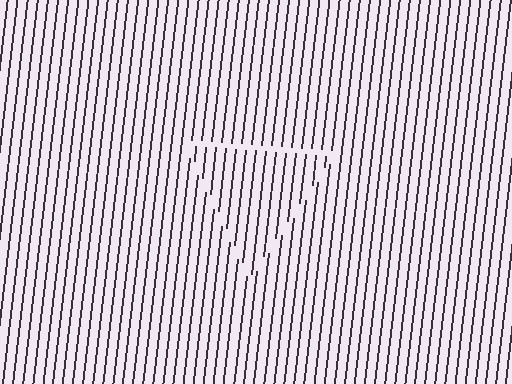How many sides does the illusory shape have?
3 sides — the line-ends trace a triangle.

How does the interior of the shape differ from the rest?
The interior of the shape contains the same grating, shifted by half a period — the contour is defined by the phase discontinuity where line-ends from the inner and outer gratings abut.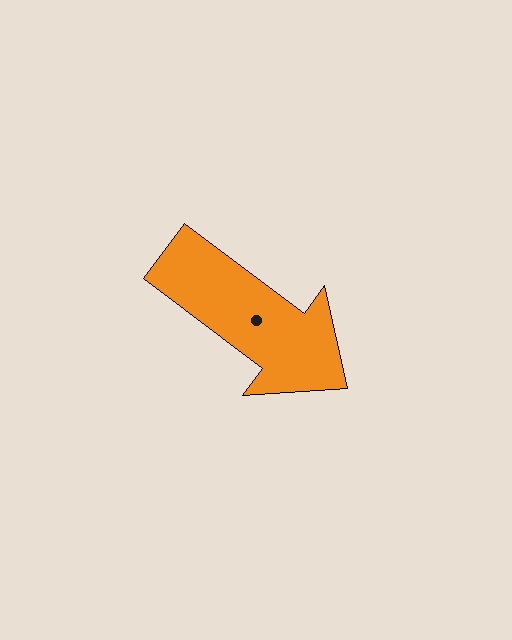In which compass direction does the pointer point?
Southeast.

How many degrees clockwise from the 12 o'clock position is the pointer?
Approximately 127 degrees.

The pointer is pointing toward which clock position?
Roughly 4 o'clock.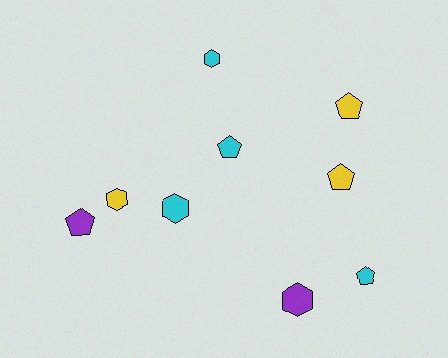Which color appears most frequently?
Cyan, with 4 objects.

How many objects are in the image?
There are 9 objects.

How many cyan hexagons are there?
There are 2 cyan hexagons.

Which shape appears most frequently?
Pentagon, with 5 objects.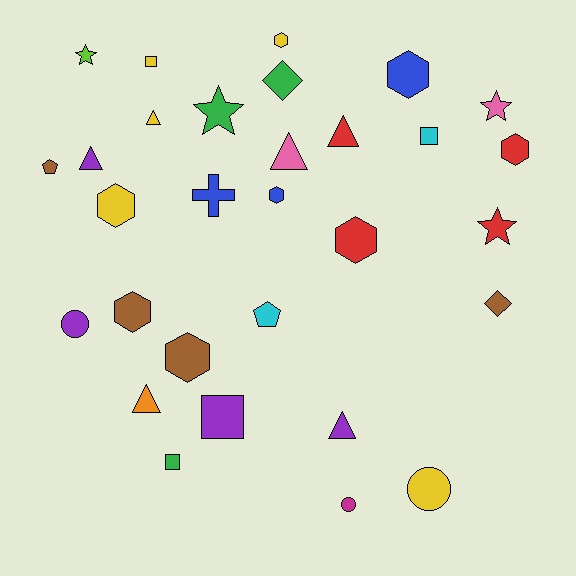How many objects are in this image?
There are 30 objects.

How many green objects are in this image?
There are 3 green objects.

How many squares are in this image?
There are 4 squares.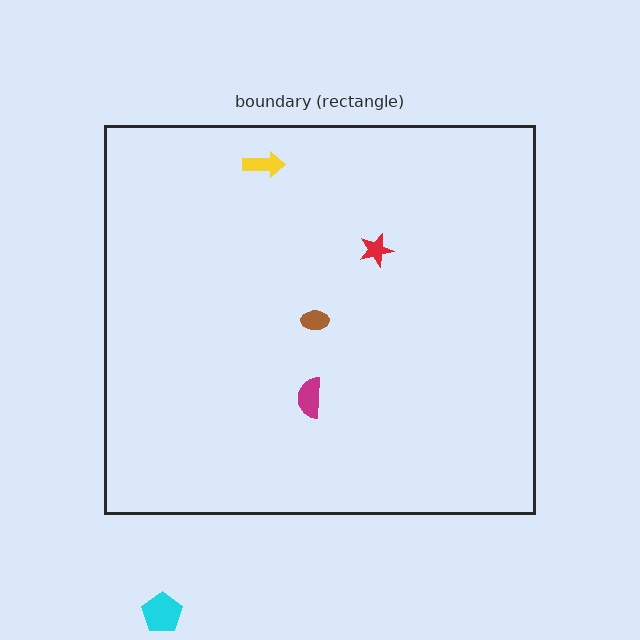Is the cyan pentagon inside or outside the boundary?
Outside.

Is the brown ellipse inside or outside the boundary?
Inside.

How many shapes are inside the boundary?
4 inside, 1 outside.